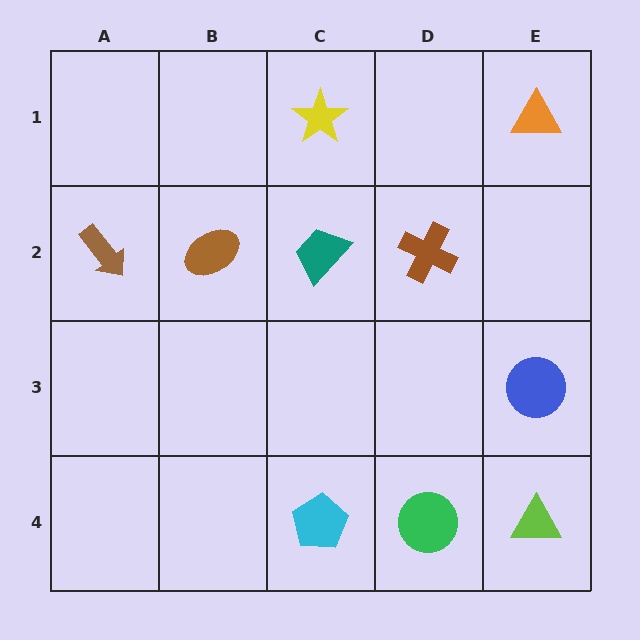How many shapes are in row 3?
1 shape.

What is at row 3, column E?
A blue circle.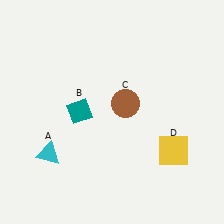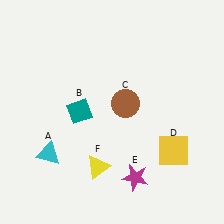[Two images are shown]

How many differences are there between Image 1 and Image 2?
There are 2 differences between the two images.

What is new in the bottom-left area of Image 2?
A yellow triangle (F) was added in the bottom-left area of Image 2.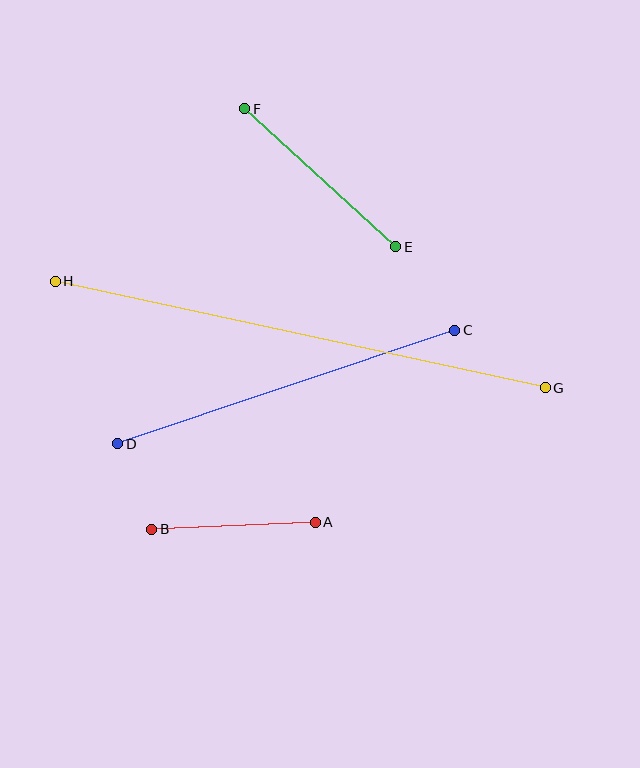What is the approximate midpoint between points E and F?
The midpoint is at approximately (320, 178) pixels.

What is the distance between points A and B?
The distance is approximately 164 pixels.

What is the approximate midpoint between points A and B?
The midpoint is at approximately (234, 526) pixels.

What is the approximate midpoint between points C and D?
The midpoint is at approximately (286, 387) pixels.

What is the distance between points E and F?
The distance is approximately 204 pixels.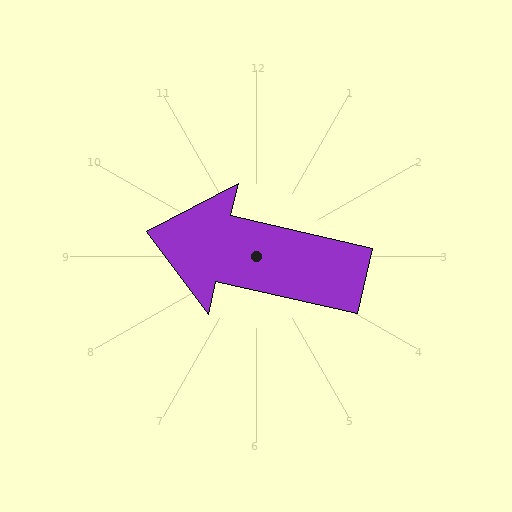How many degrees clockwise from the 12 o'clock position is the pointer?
Approximately 283 degrees.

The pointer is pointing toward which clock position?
Roughly 9 o'clock.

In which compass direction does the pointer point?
West.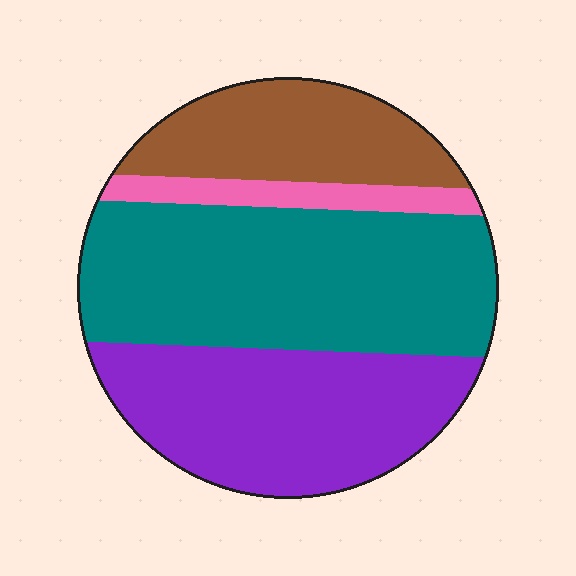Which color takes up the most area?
Teal, at roughly 40%.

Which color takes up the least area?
Pink, at roughly 5%.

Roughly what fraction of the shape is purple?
Purple takes up about one third (1/3) of the shape.